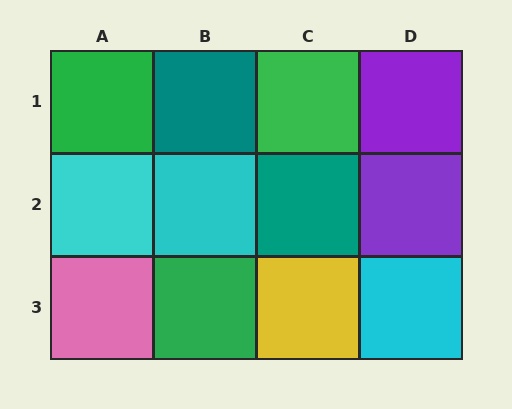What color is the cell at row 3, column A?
Pink.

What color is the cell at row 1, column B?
Teal.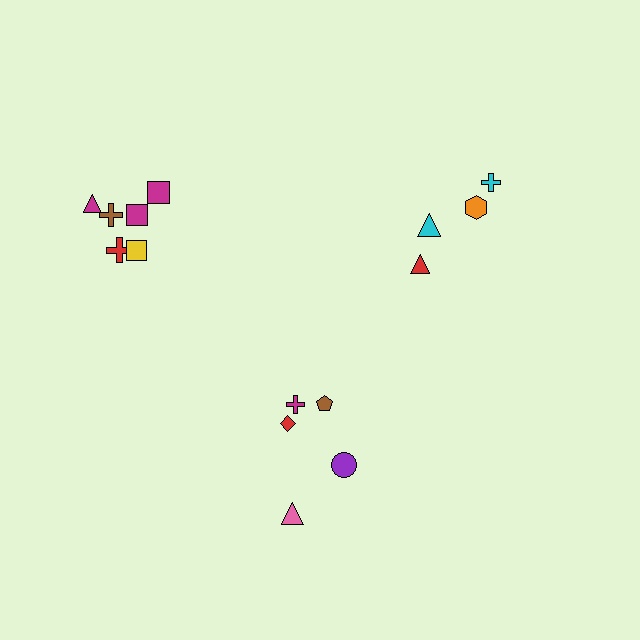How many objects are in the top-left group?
There are 6 objects.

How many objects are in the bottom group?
There are 5 objects.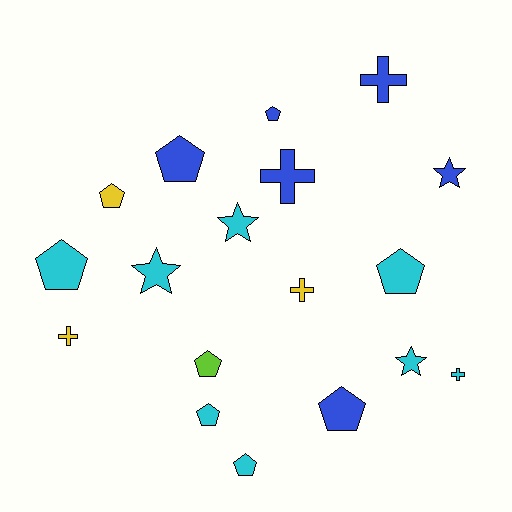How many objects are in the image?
There are 18 objects.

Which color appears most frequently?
Cyan, with 8 objects.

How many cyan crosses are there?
There is 1 cyan cross.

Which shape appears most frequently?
Pentagon, with 9 objects.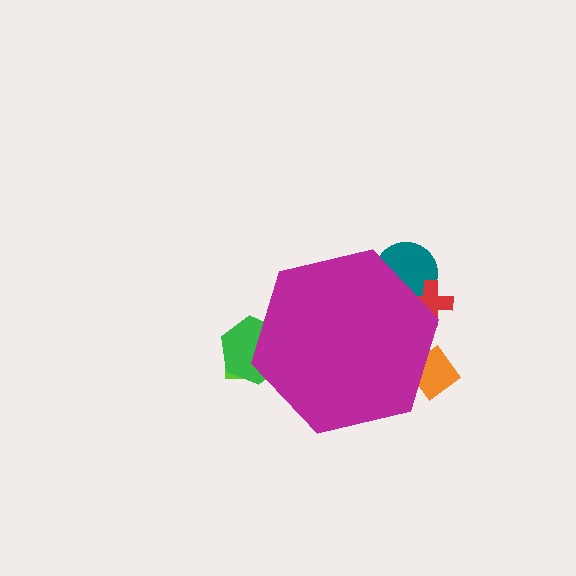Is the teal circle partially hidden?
Yes, the teal circle is partially hidden behind the magenta hexagon.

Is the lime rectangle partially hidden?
Yes, the lime rectangle is partially hidden behind the magenta hexagon.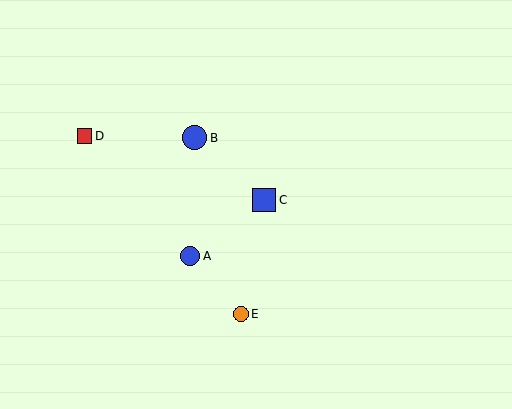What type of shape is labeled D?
Shape D is a red square.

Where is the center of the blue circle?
The center of the blue circle is at (195, 138).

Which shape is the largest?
The blue circle (labeled B) is the largest.